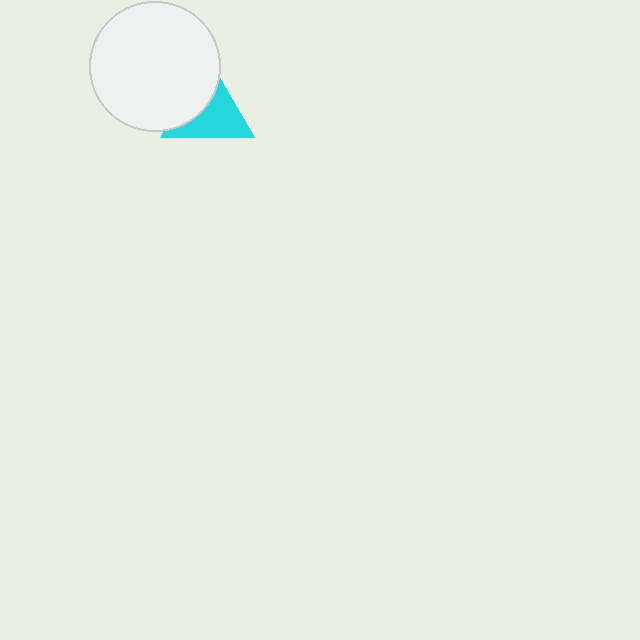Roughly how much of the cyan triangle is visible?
About half of it is visible (roughly 58%).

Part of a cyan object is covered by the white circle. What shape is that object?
It is a triangle.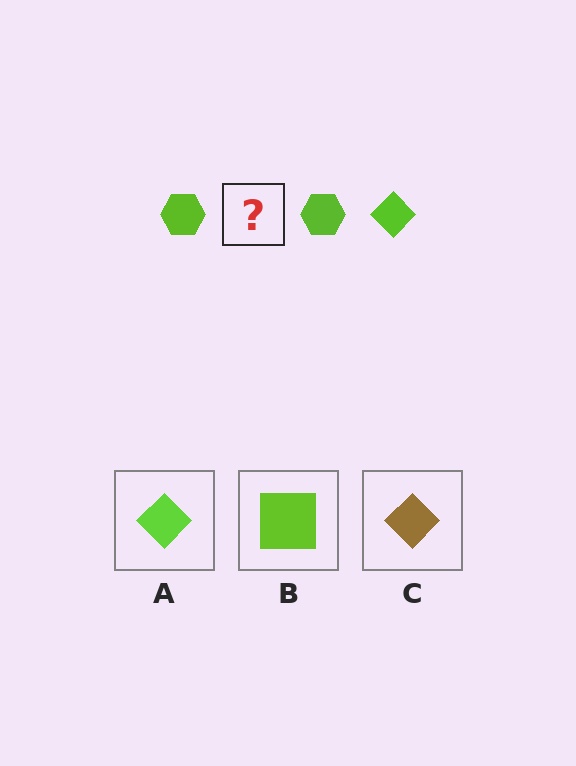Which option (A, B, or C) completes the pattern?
A.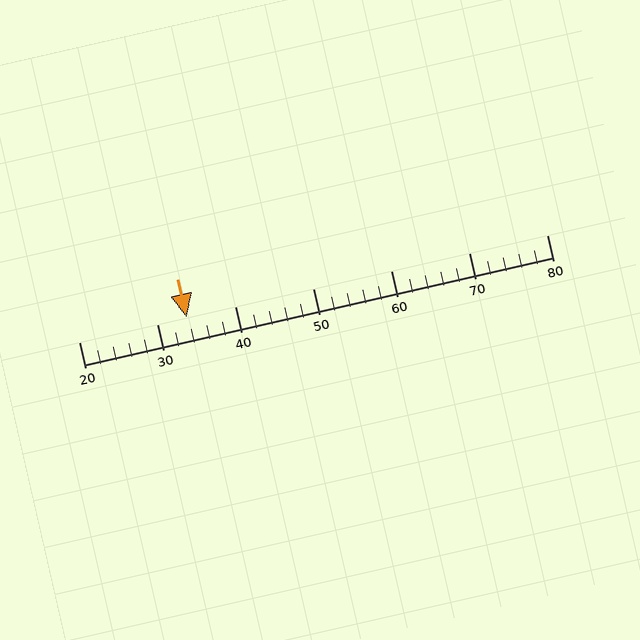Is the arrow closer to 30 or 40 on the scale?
The arrow is closer to 30.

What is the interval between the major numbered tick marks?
The major tick marks are spaced 10 units apart.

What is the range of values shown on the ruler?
The ruler shows values from 20 to 80.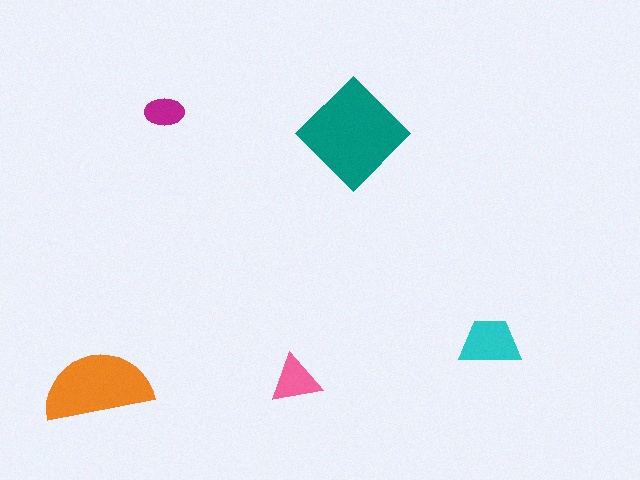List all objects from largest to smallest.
The teal diamond, the orange semicircle, the cyan trapezoid, the pink triangle, the magenta ellipse.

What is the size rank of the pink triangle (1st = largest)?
4th.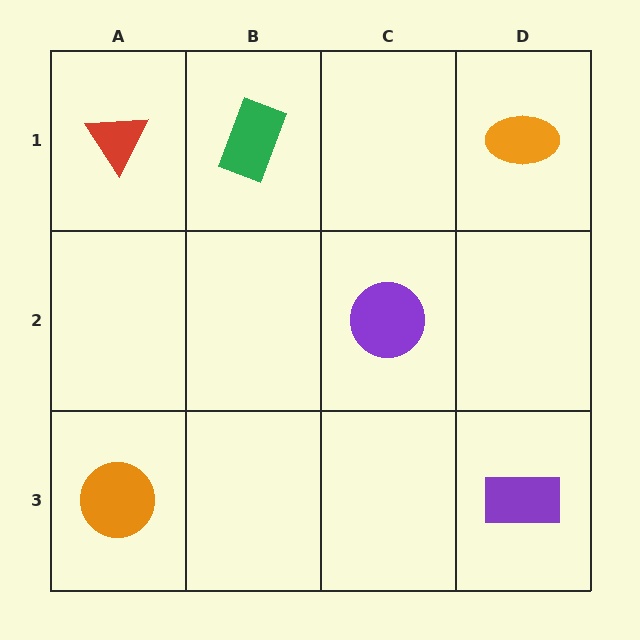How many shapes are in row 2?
1 shape.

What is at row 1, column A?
A red triangle.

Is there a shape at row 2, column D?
No, that cell is empty.